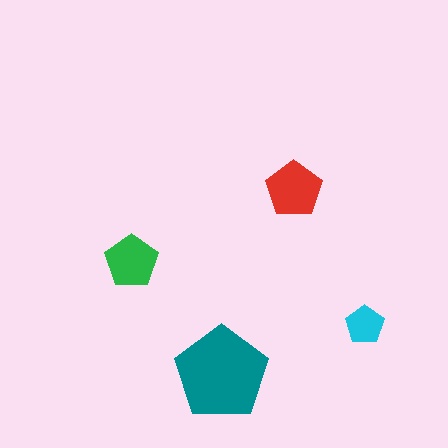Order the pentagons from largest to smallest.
the teal one, the red one, the green one, the cyan one.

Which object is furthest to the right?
The cyan pentagon is rightmost.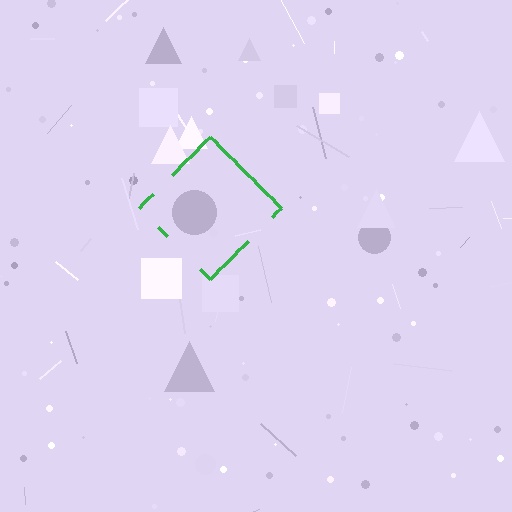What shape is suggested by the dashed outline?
The dashed outline suggests a diamond.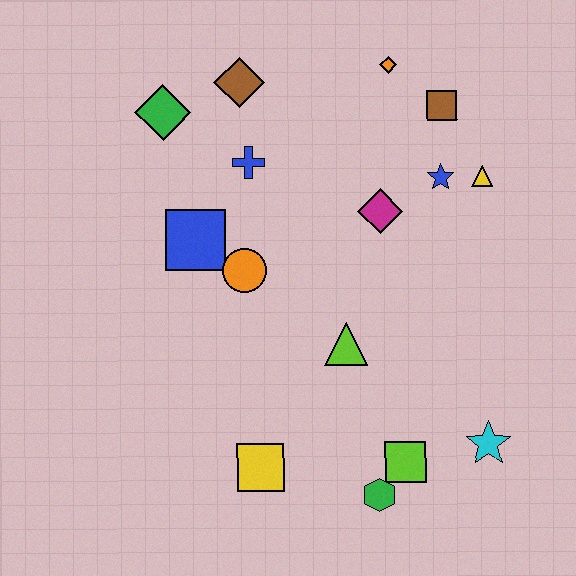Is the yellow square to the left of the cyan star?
Yes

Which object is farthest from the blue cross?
The cyan star is farthest from the blue cross.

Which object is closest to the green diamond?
The brown diamond is closest to the green diamond.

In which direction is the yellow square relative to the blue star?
The yellow square is below the blue star.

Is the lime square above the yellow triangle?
No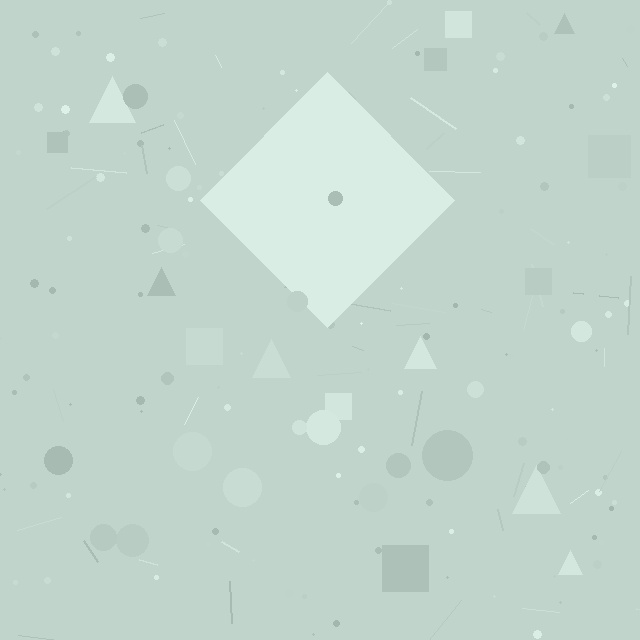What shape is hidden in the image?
A diamond is hidden in the image.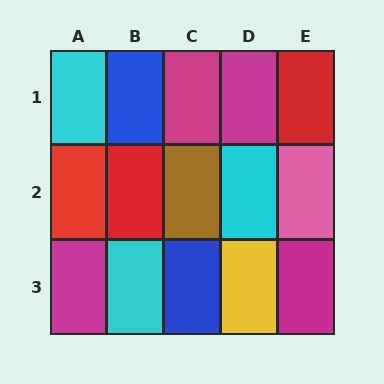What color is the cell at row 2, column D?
Cyan.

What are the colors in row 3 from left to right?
Magenta, cyan, blue, yellow, magenta.